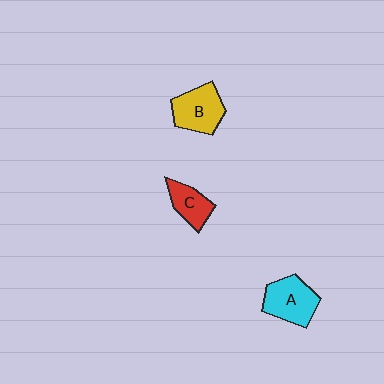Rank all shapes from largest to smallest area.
From largest to smallest: A (cyan), B (yellow), C (red).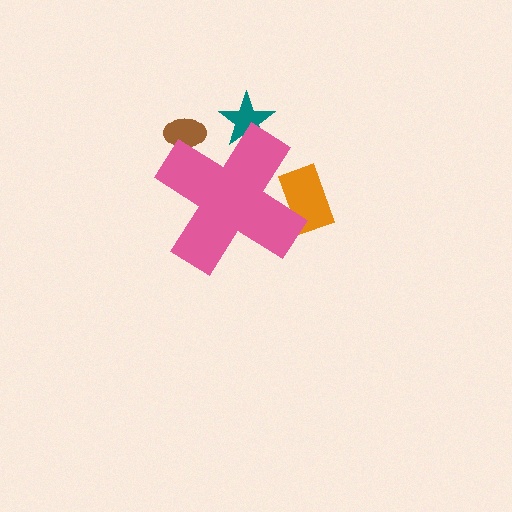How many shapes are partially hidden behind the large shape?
3 shapes are partially hidden.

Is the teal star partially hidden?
Yes, the teal star is partially hidden behind the pink cross.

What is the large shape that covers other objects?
A pink cross.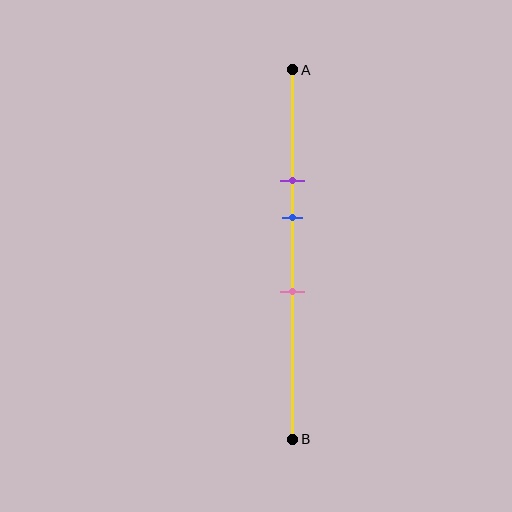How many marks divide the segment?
There are 3 marks dividing the segment.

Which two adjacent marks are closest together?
The purple and blue marks are the closest adjacent pair.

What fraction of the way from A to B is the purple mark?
The purple mark is approximately 30% (0.3) of the way from A to B.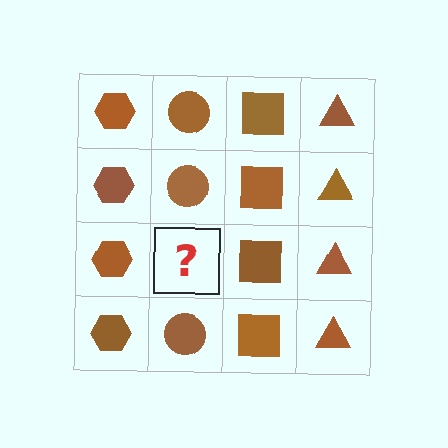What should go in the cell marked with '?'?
The missing cell should contain a brown circle.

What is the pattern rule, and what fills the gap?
The rule is that each column has a consistent shape. The gap should be filled with a brown circle.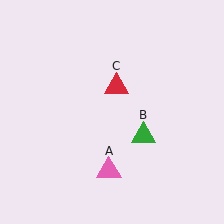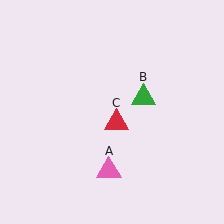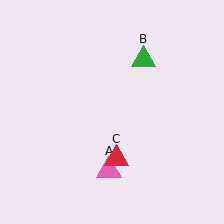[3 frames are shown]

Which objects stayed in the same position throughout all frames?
Pink triangle (object A) remained stationary.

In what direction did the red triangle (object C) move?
The red triangle (object C) moved down.